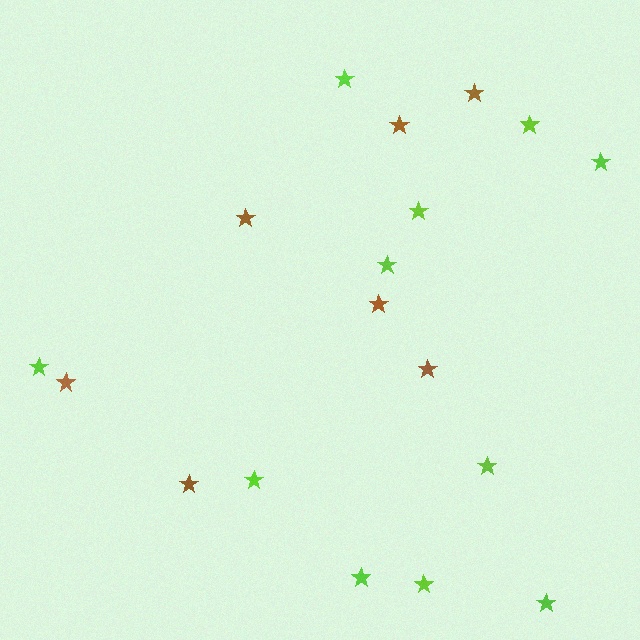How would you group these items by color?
There are 2 groups: one group of lime stars (11) and one group of brown stars (7).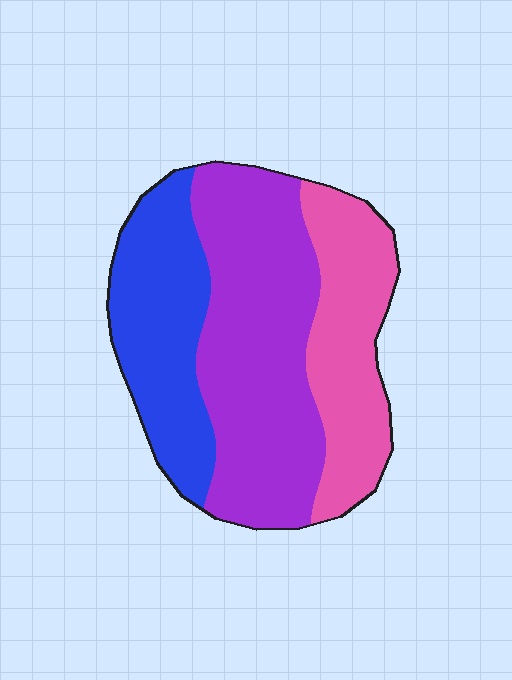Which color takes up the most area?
Purple, at roughly 45%.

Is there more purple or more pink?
Purple.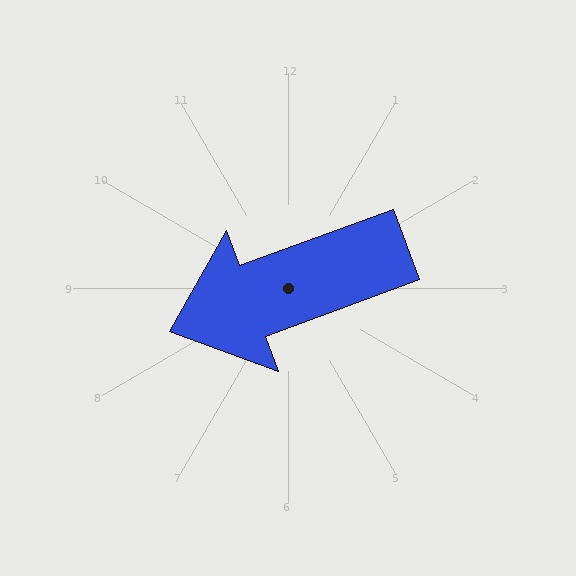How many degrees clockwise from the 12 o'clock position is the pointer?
Approximately 250 degrees.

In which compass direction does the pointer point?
West.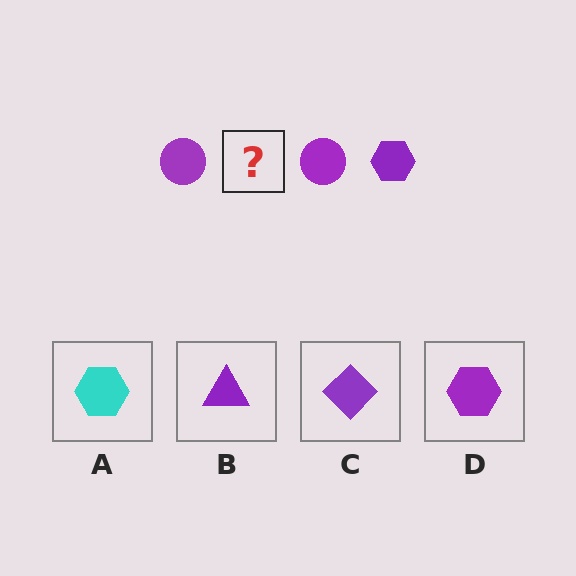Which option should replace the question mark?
Option D.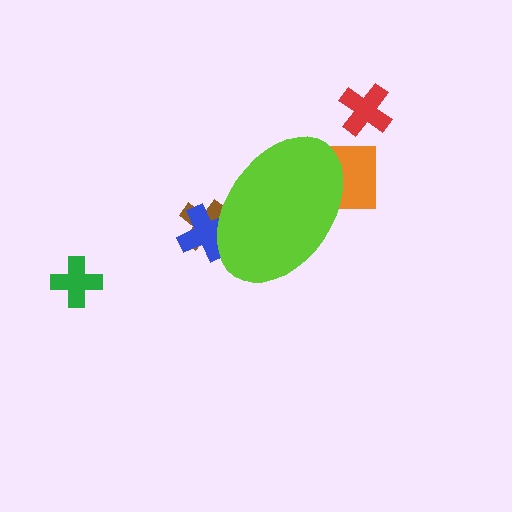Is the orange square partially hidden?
Yes, the orange square is partially hidden behind the lime ellipse.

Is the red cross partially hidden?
No, the red cross is fully visible.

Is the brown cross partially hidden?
Yes, the brown cross is partially hidden behind the lime ellipse.